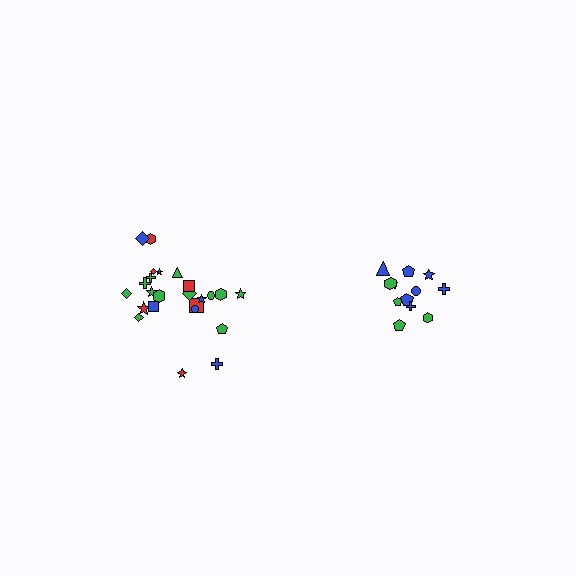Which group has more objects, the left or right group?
The left group.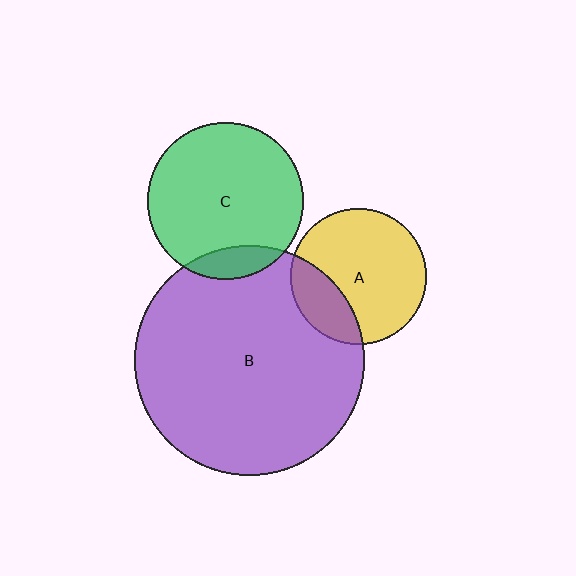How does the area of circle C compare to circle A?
Approximately 1.3 times.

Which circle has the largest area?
Circle B (purple).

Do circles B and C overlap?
Yes.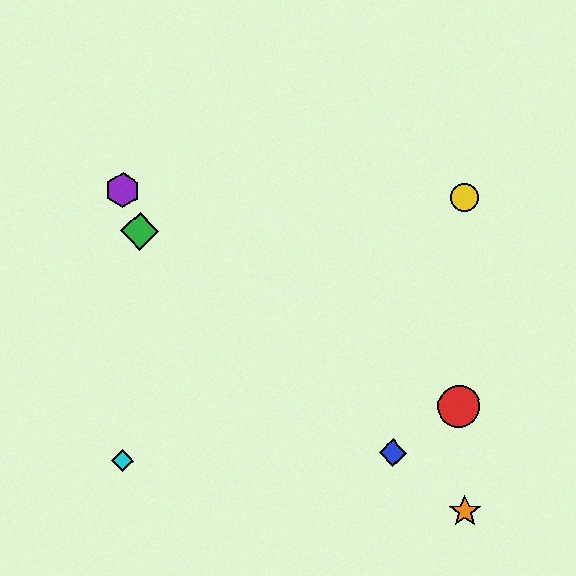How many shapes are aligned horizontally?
2 shapes (the yellow circle, the purple hexagon) are aligned horizontally.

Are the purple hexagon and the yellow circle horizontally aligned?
Yes, both are at y≈190.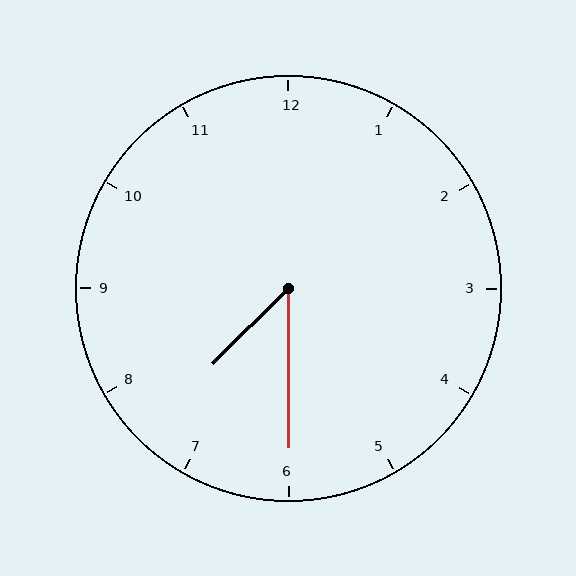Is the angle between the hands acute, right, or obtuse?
It is acute.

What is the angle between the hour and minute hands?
Approximately 45 degrees.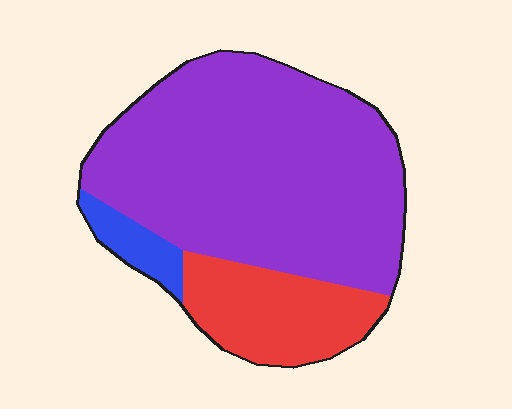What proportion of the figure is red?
Red takes up less than a quarter of the figure.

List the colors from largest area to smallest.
From largest to smallest: purple, red, blue.